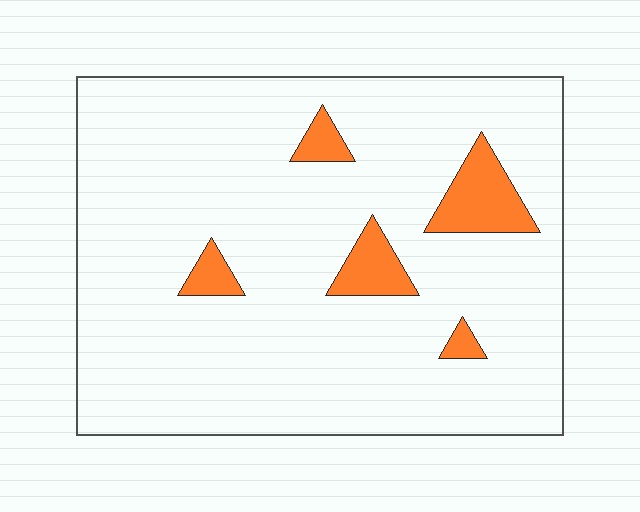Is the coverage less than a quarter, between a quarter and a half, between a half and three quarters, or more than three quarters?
Less than a quarter.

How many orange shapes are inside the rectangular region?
5.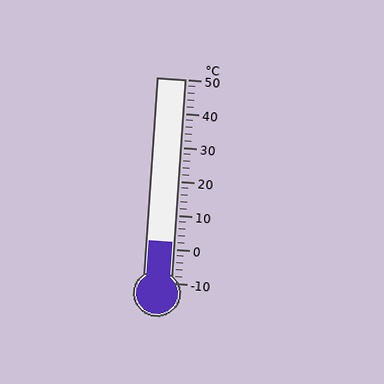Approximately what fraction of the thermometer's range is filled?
The thermometer is filled to approximately 20% of its range.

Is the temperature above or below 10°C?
The temperature is below 10°C.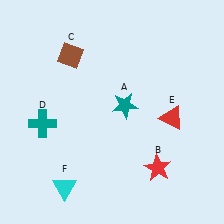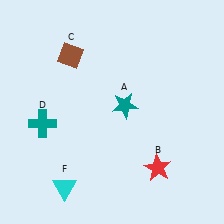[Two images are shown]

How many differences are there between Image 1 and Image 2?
There is 1 difference between the two images.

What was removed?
The red triangle (E) was removed in Image 2.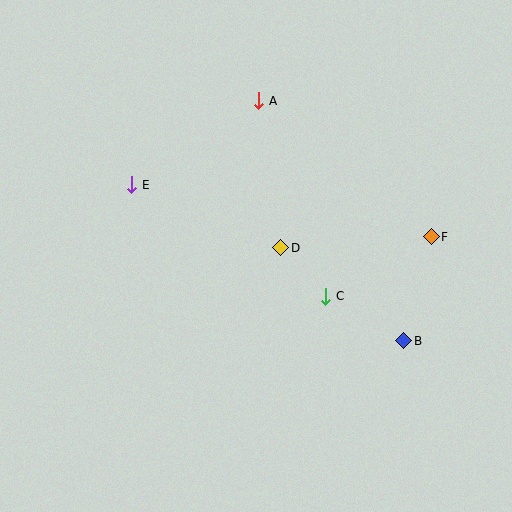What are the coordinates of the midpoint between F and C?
The midpoint between F and C is at (379, 266).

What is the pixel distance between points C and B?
The distance between C and B is 90 pixels.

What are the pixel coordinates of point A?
Point A is at (259, 101).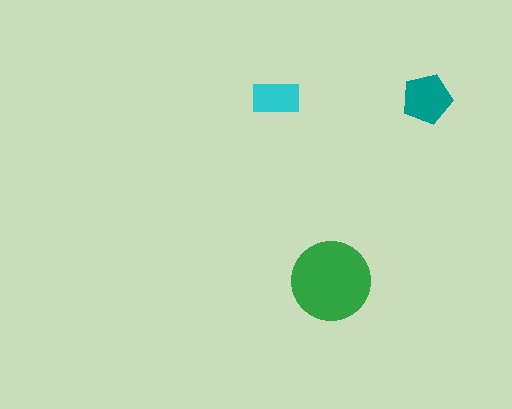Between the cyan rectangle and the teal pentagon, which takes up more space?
The teal pentagon.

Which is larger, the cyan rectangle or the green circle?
The green circle.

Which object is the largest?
The green circle.